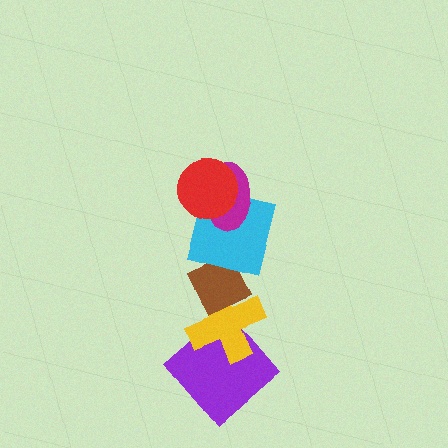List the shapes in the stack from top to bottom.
From top to bottom: the red circle, the magenta ellipse, the cyan square, the brown diamond, the yellow cross, the purple diamond.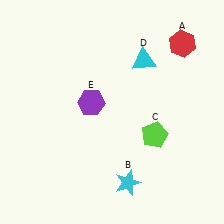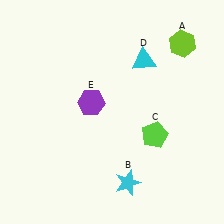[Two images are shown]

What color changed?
The hexagon (A) changed from red in Image 1 to lime in Image 2.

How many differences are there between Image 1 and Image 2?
There is 1 difference between the two images.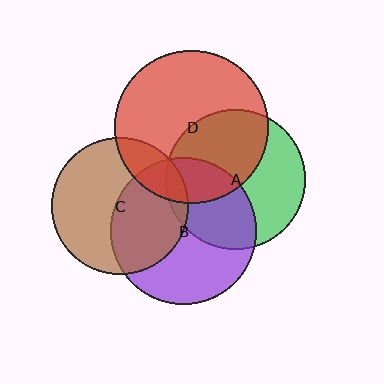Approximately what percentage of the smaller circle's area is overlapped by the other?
Approximately 45%.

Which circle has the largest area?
Circle D (red).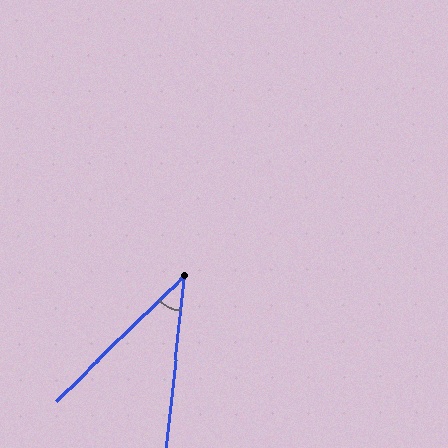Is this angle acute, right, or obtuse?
It is acute.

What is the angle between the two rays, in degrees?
Approximately 40 degrees.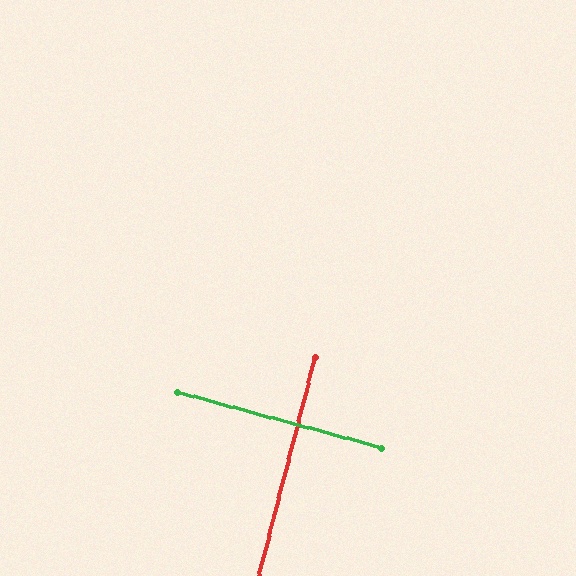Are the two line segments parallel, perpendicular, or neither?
Perpendicular — they meet at approximately 89°.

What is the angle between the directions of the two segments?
Approximately 89 degrees.